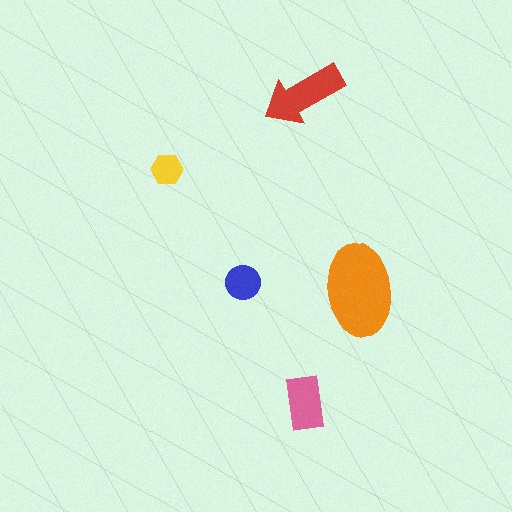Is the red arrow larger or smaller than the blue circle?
Larger.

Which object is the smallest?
The yellow hexagon.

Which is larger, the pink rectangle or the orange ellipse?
The orange ellipse.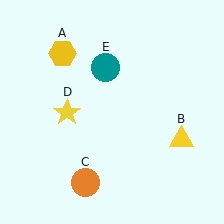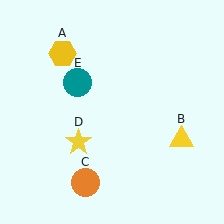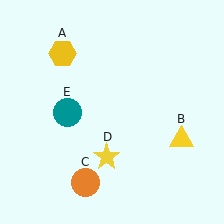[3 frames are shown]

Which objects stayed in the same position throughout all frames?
Yellow hexagon (object A) and yellow triangle (object B) and orange circle (object C) remained stationary.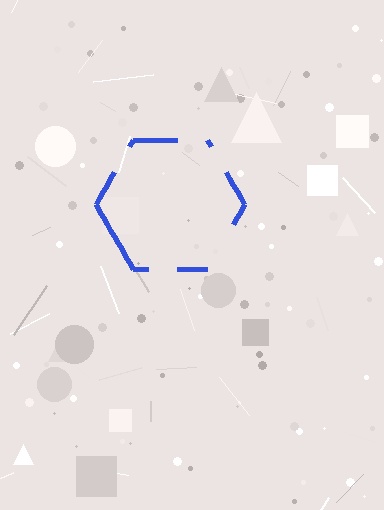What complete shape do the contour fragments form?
The contour fragments form a hexagon.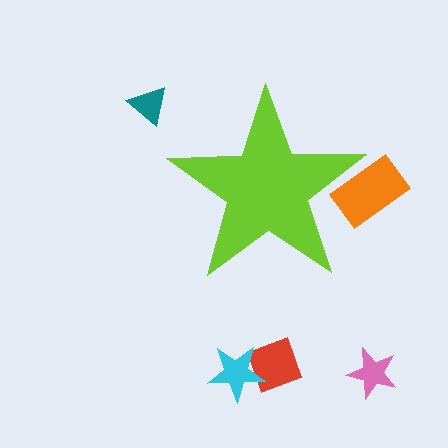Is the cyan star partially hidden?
No, the cyan star is fully visible.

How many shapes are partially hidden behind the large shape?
1 shape is partially hidden.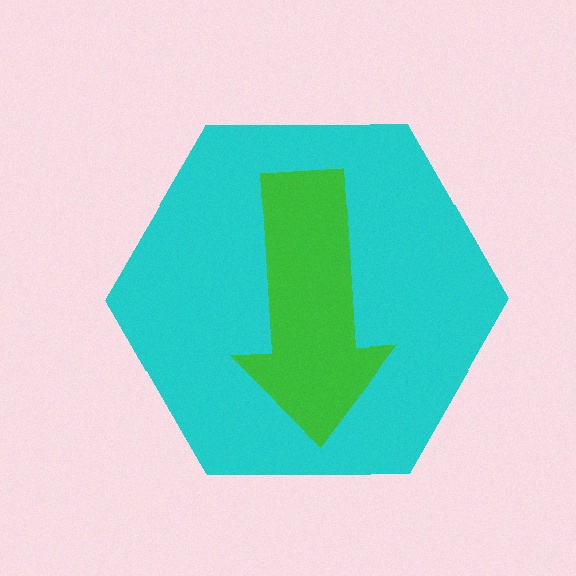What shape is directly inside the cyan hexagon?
The green arrow.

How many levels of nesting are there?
2.